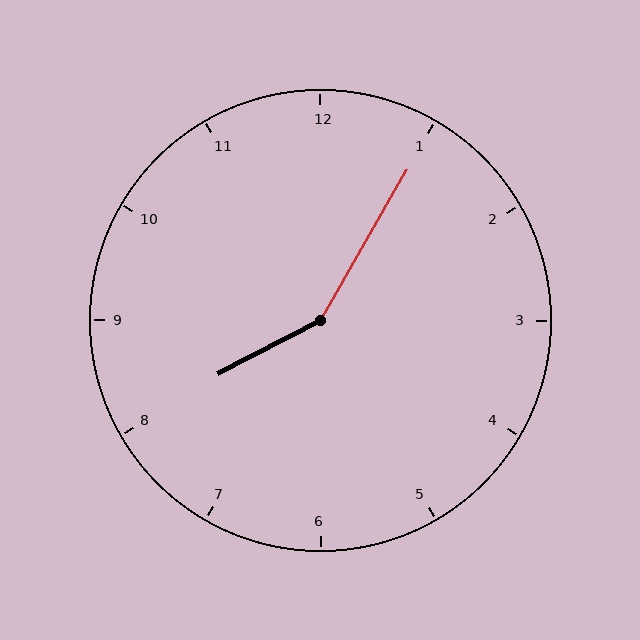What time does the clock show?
8:05.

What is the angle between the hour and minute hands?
Approximately 148 degrees.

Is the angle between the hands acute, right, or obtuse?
It is obtuse.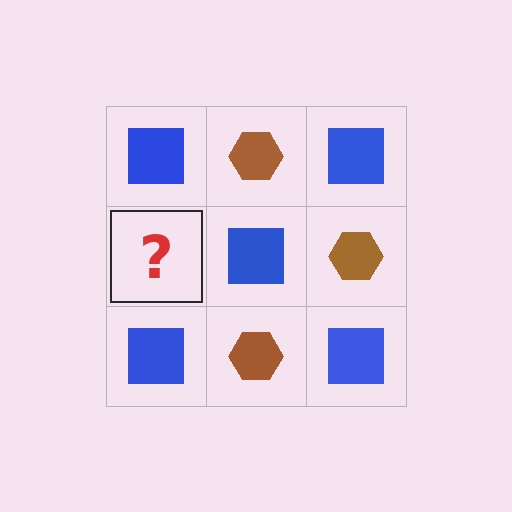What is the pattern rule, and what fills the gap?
The rule is that it alternates blue square and brown hexagon in a checkerboard pattern. The gap should be filled with a brown hexagon.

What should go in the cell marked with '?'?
The missing cell should contain a brown hexagon.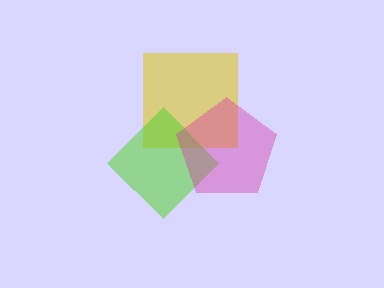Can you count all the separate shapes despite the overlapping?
Yes, there are 3 separate shapes.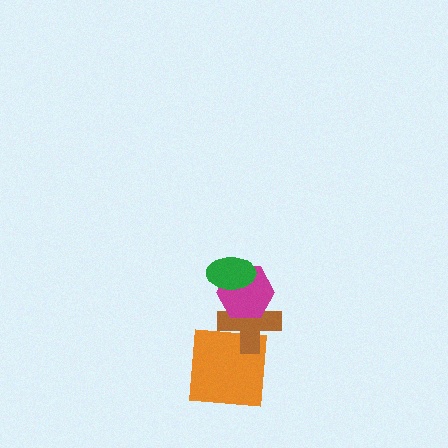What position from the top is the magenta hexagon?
The magenta hexagon is 2nd from the top.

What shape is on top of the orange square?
The brown cross is on top of the orange square.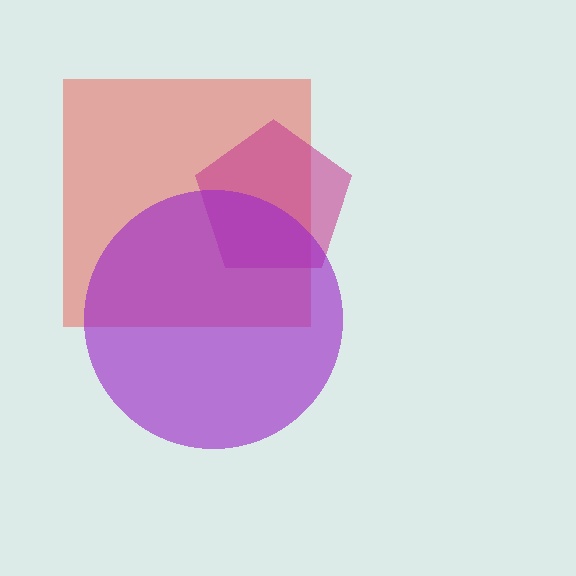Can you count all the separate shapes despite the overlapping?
Yes, there are 3 separate shapes.